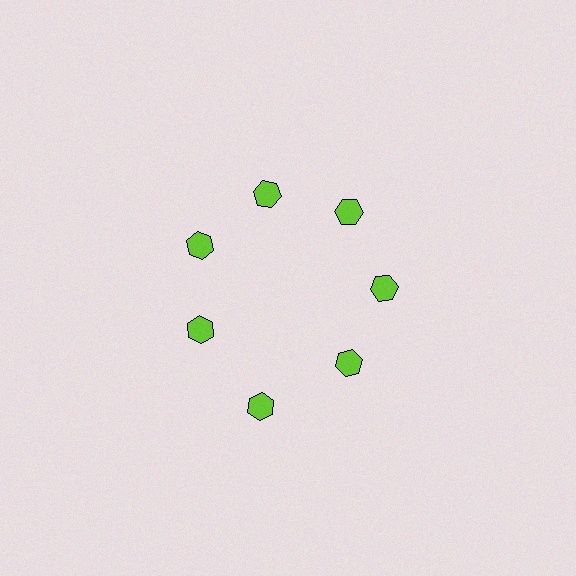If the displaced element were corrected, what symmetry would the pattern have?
It would have 7-fold rotational symmetry — the pattern would map onto itself every 51 degrees.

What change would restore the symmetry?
The symmetry would be restored by moving it inward, back onto the ring so that all 7 hexagons sit at equal angles and equal distance from the center.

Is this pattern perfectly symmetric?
No. The 7 lime hexagons are arranged in a ring, but one element near the 6 o'clock position is pushed outward from the center, breaking the 7-fold rotational symmetry.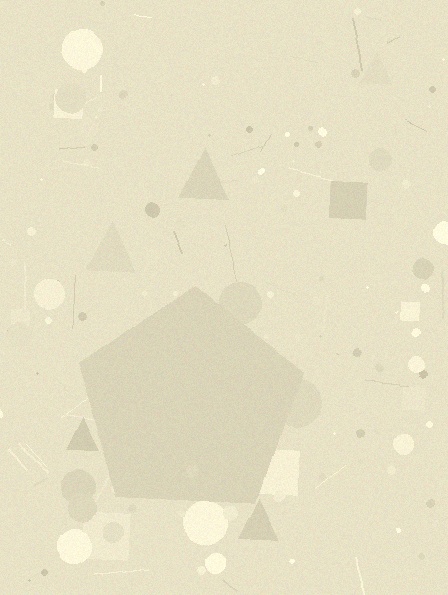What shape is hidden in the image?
A pentagon is hidden in the image.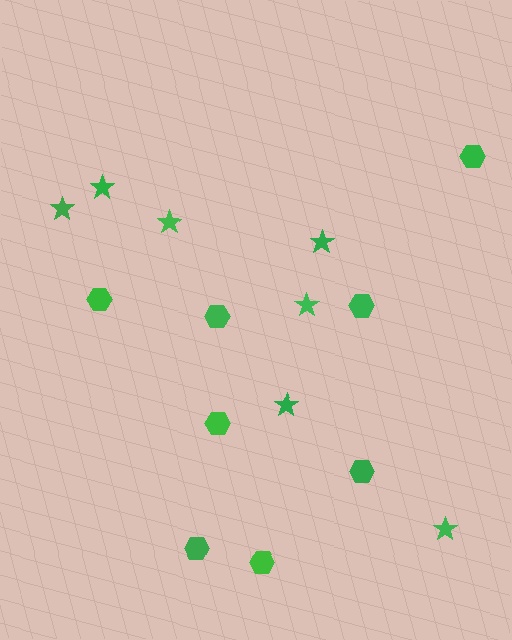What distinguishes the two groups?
There are 2 groups: one group of stars (7) and one group of hexagons (8).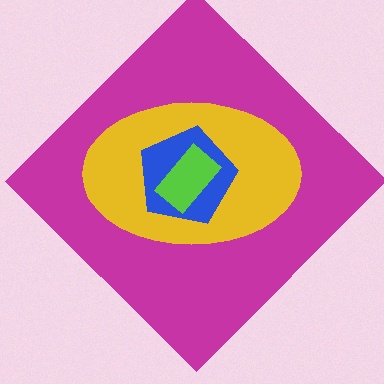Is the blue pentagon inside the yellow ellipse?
Yes.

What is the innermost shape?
The lime rectangle.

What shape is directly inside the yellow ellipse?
The blue pentagon.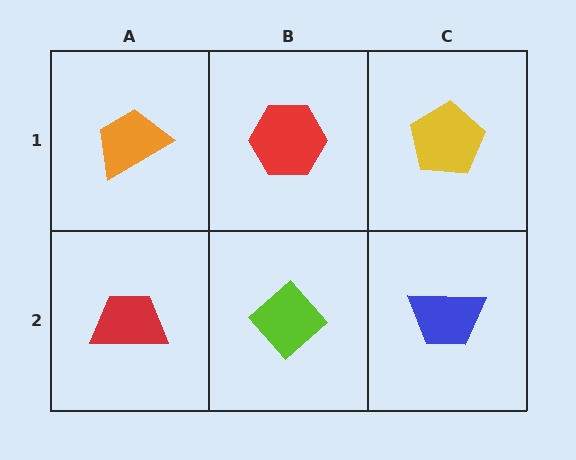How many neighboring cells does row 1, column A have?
2.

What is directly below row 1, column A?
A red trapezoid.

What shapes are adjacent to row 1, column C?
A blue trapezoid (row 2, column C), a red hexagon (row 1, column B).